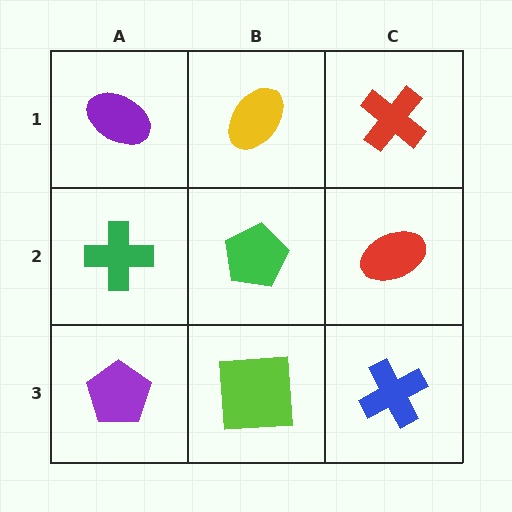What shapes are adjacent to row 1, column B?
A green pentagon (row 2, column B), a purple ellipse (row 1, column A), a red cross (row 1, column C).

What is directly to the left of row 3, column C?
A lime square.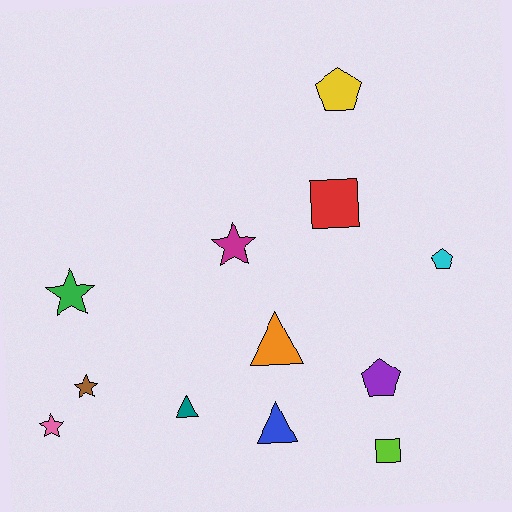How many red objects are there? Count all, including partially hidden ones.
There is 1 red object.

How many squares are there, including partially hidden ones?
There are 2 squares.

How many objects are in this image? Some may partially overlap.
There are 12 objects.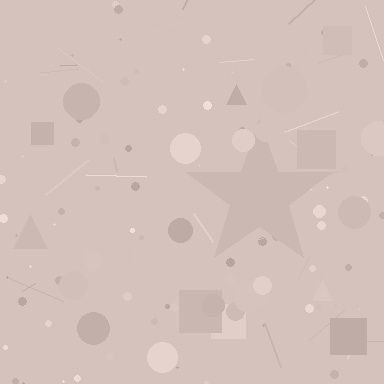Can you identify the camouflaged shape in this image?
The camouflaged shape is a star.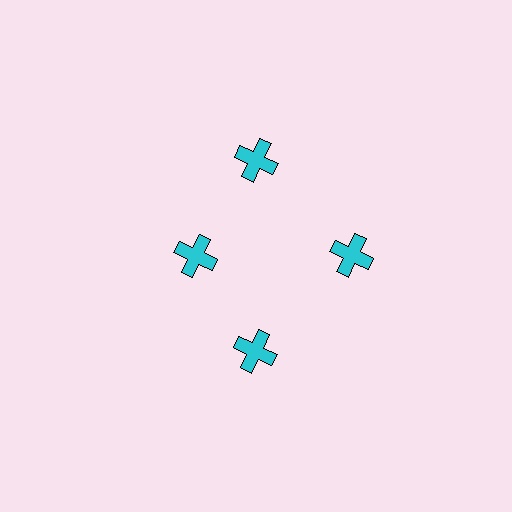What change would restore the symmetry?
The symmetry would be restored by moving it outward, back onto the ring so that all 4 crosses sit at equal angles and equal distance from the center.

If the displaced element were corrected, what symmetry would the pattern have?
It would have 4-fold rotational symmetry — the pattern would map onto itself every 90 degrees.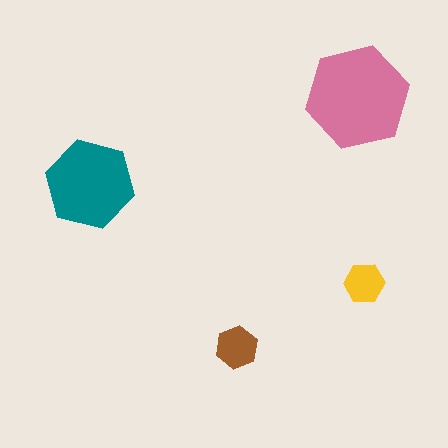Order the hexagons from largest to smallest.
the pink one, the teal one, the brown one, the yellow one.